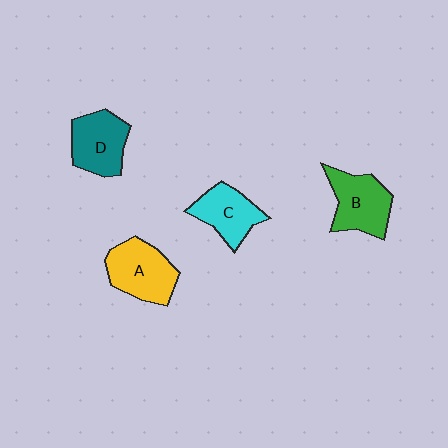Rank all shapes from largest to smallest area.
From largest to smallest: A (yellow), B (green), D (teal), C (cyan).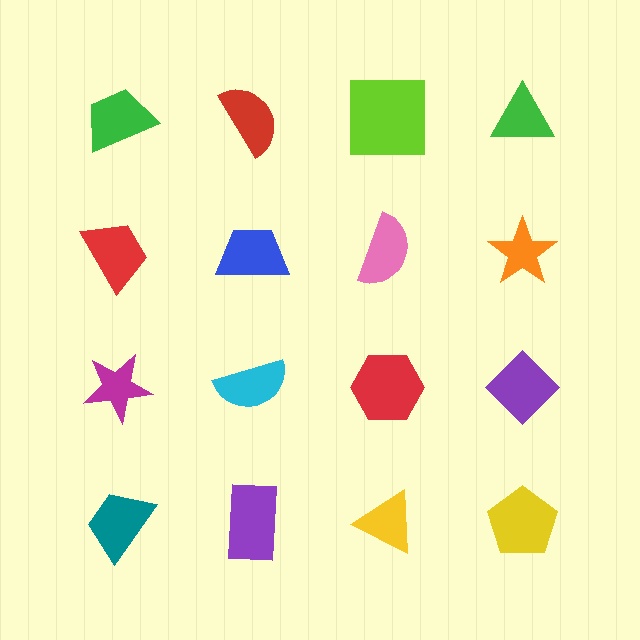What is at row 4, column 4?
A yellow pentagon.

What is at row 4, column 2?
A purple rectangle.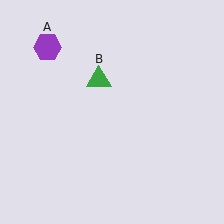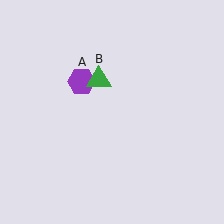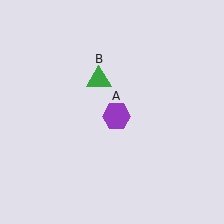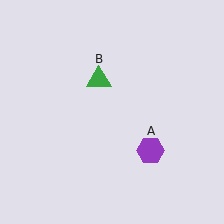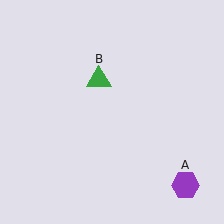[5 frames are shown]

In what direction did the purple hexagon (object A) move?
The purple hexagon (object A) moved down and to the right.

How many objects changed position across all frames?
1 object changed position: purple hexagon (object A).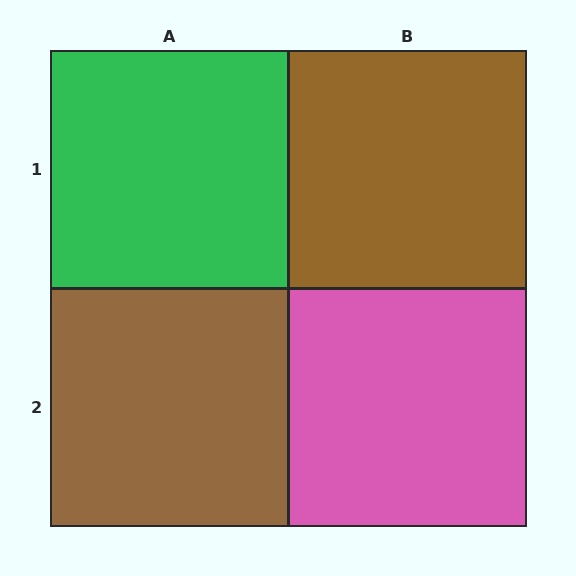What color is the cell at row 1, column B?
Brown.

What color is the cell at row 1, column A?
Green.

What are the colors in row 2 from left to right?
Brown, pink.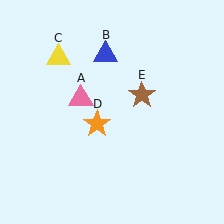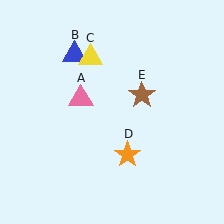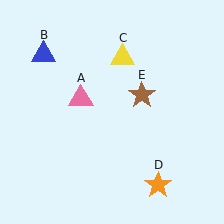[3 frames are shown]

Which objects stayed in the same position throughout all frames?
Pink triangle (object A) and brown star (object E) remained stationary.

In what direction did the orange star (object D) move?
The orange star (object D) moved down and to the right.